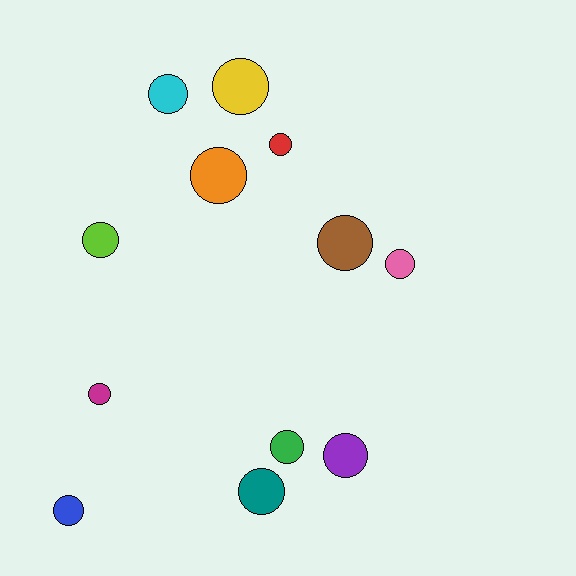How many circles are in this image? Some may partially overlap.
There are 12 circles.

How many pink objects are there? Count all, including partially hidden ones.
There is 1 pink object.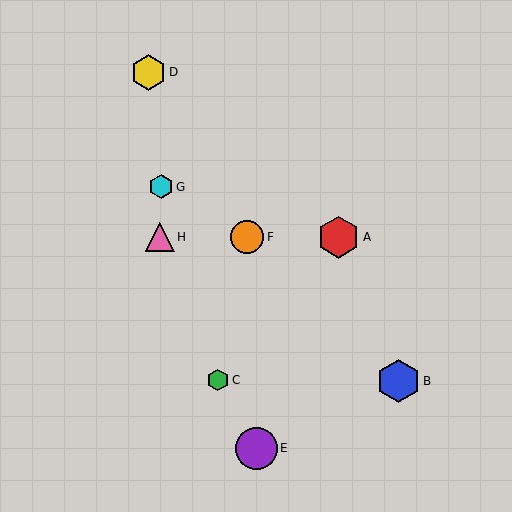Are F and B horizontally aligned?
No, F is at y≈237 and B is at y≈381.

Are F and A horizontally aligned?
Yes, both are at y≈237.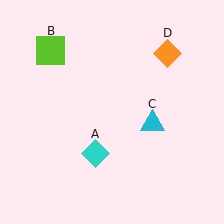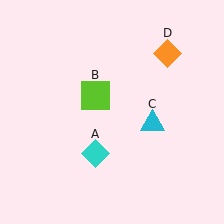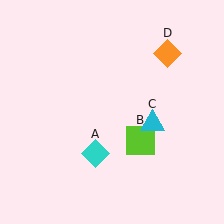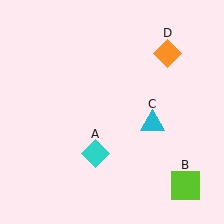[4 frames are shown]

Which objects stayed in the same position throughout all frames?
Cyan diamond (object A) and cyan triangle (object C) and orange diamond (object D) remained stationary.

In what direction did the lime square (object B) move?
The lime square (object B) moved down and to the right.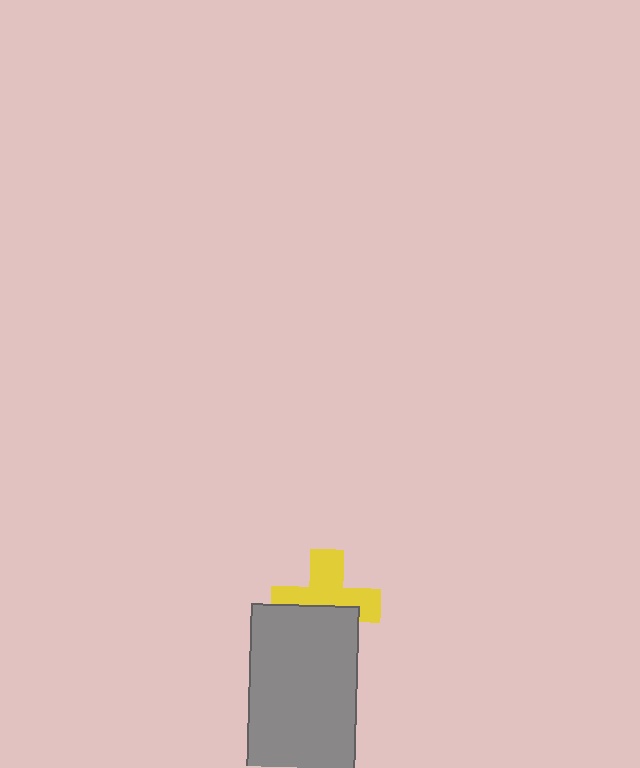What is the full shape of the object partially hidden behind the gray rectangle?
The partially hidden object is a yellow cross.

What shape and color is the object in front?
The object in front is a gray rectangle.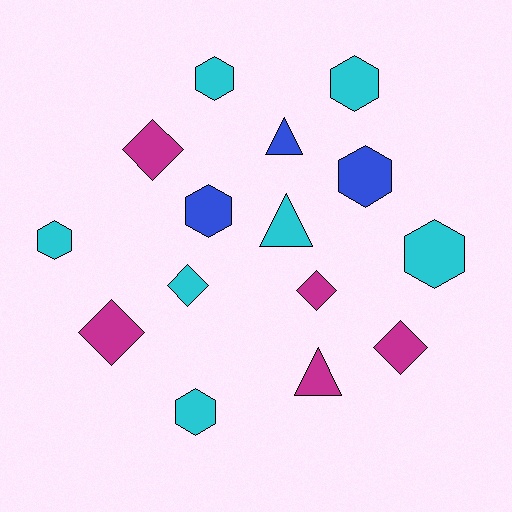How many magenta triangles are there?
There is 1 magenta triangle.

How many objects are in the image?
There are 15 objects.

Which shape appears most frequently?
Hexagon, with 7 objects.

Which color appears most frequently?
Cyan, with 7 objects.